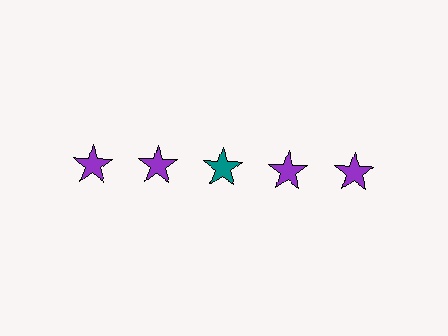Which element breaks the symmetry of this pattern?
The teal star in the top row, center column breaks the symmetry. All other shapes are purple stars.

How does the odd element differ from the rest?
It has a different color: teal instead of purple.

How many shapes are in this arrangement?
There are 5 shapes arranged in a grid pattern.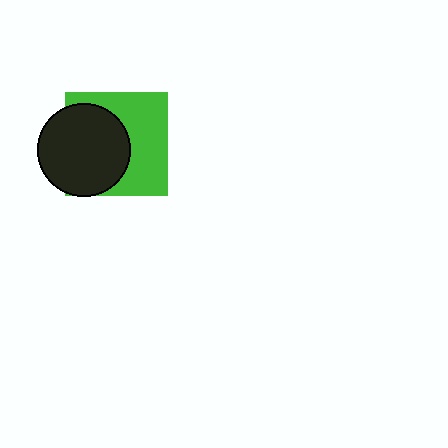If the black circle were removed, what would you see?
You would see the complete green square.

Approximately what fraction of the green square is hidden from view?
Roughly 48% of the green square is hidden behind the black circle.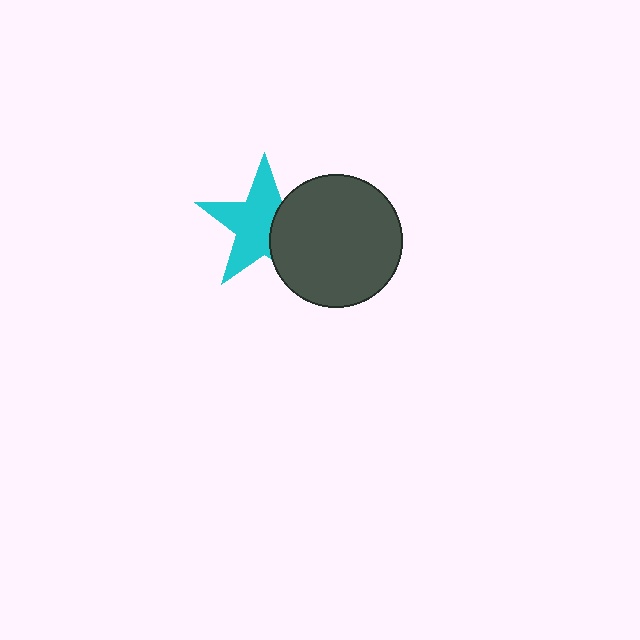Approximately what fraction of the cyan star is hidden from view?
Roughly 36% of the cyan star is hidden behind the dark gray circle.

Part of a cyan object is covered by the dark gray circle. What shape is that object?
It is a star.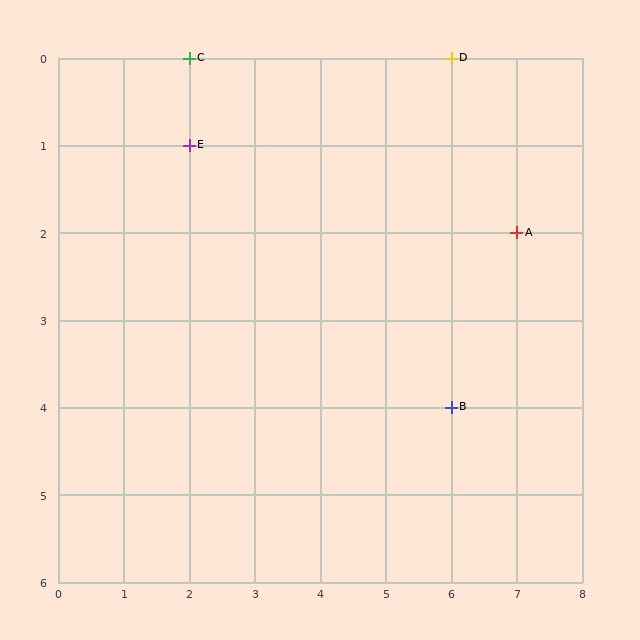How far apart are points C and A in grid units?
Points C and A are 5 columns and 2 rows apart (about 5.4 grid units diagonally).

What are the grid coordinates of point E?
Point E is at grid coordinates (2, 1).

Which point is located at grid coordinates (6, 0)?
Point D is at (6, 0).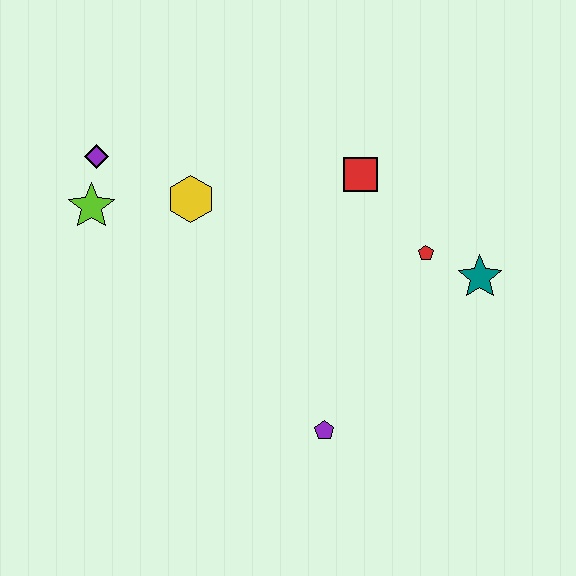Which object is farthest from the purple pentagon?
The purple diamond is farthest from the purple pentagon.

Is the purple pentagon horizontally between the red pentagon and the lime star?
Yes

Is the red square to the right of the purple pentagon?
Yes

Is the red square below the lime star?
No